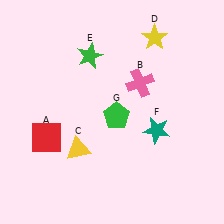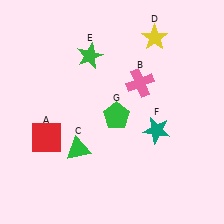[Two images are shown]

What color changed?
The triangle (C) changed from yellow in Image 1 to green in Image 2.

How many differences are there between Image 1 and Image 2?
There is 1 difference between the two images.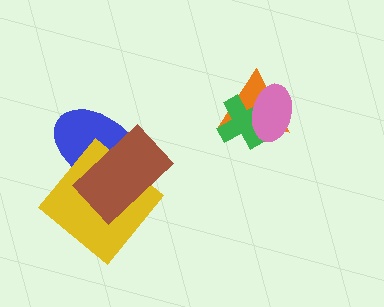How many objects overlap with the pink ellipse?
2 objects overlap with the pink ellipse.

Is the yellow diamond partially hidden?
Yes, it is partially covered by another shape.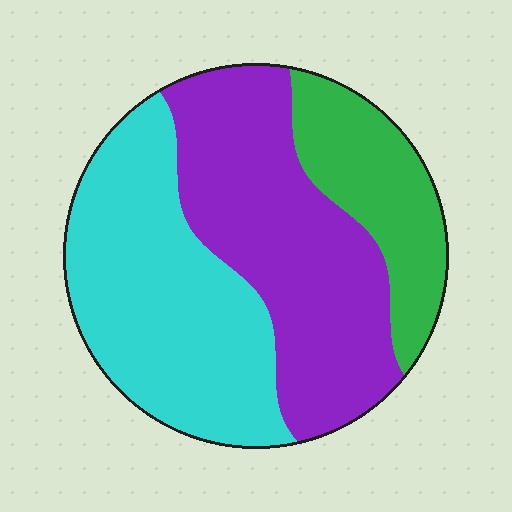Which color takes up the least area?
Green, at roughly 20%.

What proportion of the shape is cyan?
Cyan covers around 40% of the shape.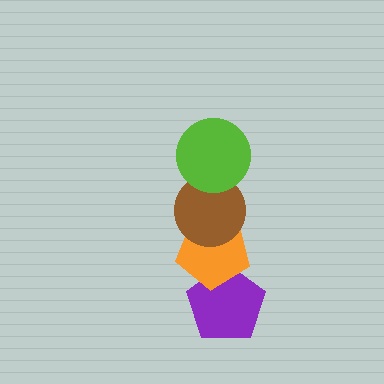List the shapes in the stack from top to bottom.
From top to bottom: the lime circle, the brown circle, the orange pentagon, the purple pentagon.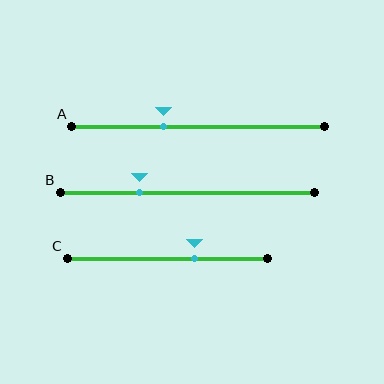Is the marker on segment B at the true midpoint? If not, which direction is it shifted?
No, the marker on segment B is shifted to the left by about 19% of the segment length.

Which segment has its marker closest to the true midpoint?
Segment C has its marker closest to the true midpoint.